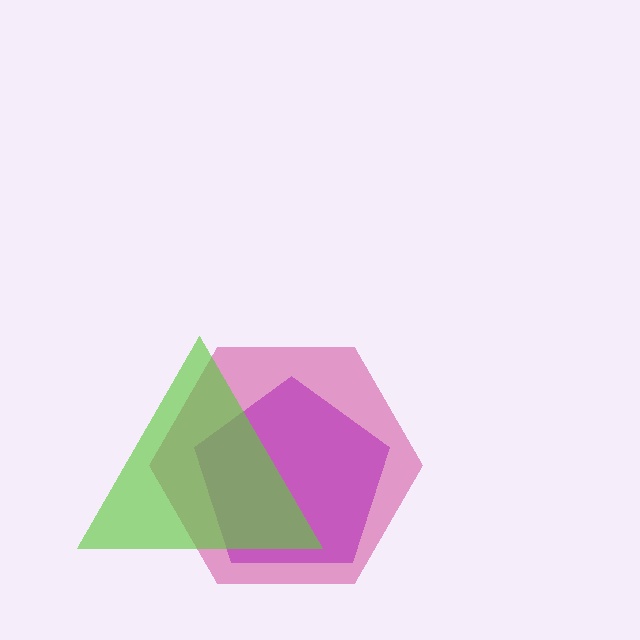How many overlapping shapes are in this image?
There are 3 overlapping shapes in the image.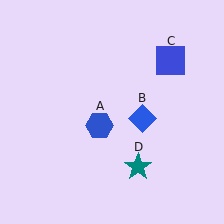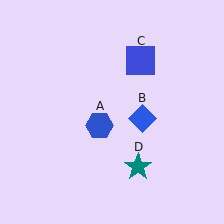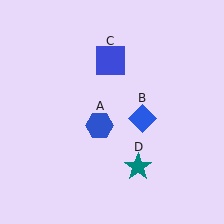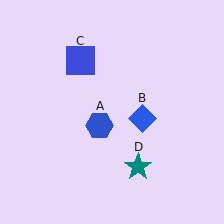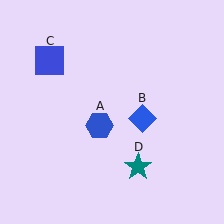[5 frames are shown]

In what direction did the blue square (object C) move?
The blue square (object C) moved left.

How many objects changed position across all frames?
1 object changed position: blue square (object C).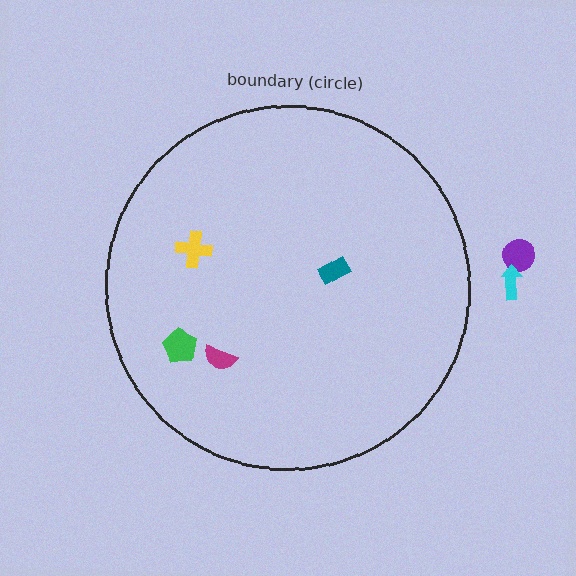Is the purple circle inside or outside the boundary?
Outside.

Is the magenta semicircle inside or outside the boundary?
Inside.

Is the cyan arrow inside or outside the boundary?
Outside.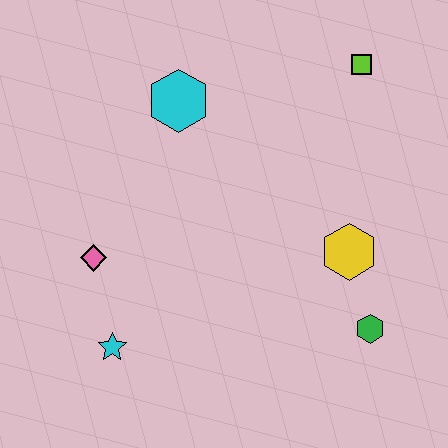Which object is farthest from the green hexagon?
The cyan hexagon is farthest from the green hexagon.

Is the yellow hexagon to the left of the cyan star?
No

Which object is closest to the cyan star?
The pink diamond is closest to the cyan star.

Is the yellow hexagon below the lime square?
Yes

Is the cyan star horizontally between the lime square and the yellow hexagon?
No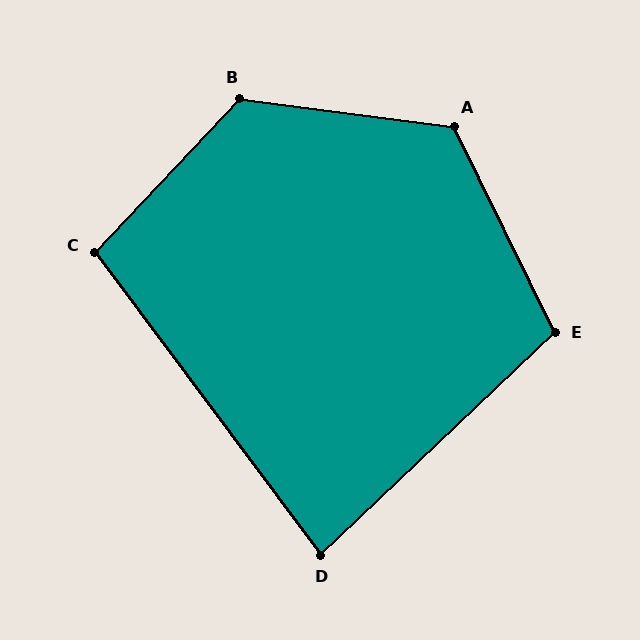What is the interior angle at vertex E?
Approximately 107 degrees (obtuse).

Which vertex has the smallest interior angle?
D, at approximately 83 degrees.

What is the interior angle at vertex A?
Approximately 123 degrees (obtuse).